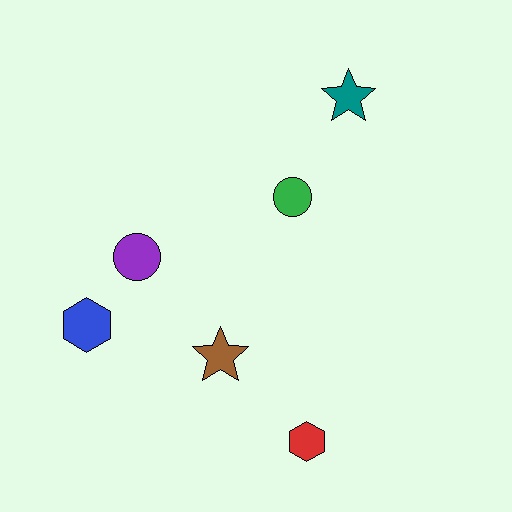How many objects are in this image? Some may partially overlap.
There are 6 objects.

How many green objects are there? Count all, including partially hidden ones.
There is 1 green object.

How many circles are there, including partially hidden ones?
There are 2 circles.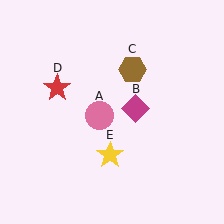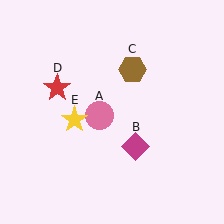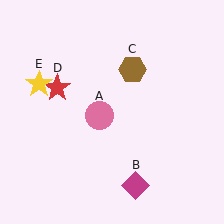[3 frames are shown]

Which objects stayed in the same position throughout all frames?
Pink circle (object A) and brown hexagon (object C) and red star (object D) remained stationary.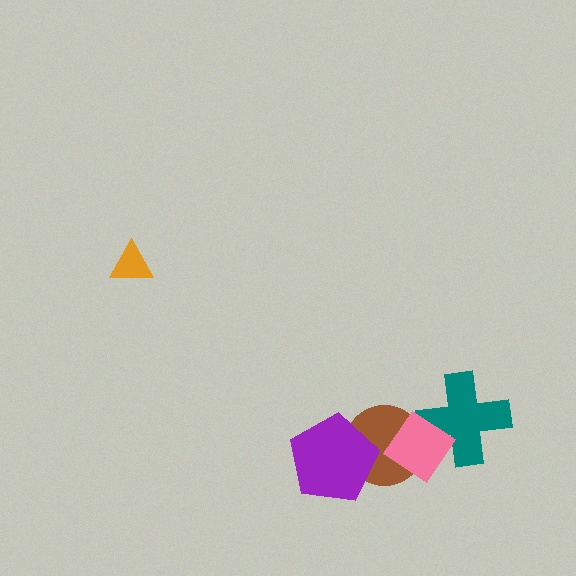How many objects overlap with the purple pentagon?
1 object overlaps with the purple pentagon.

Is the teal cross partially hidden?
Yes, it is partially covered by another shape.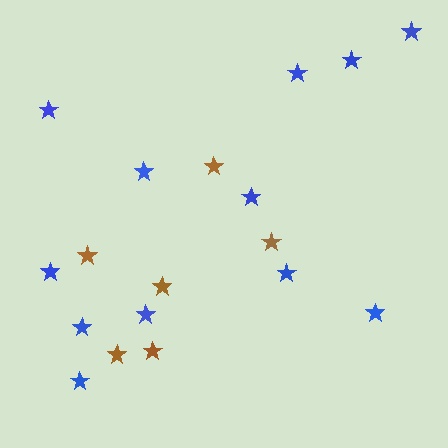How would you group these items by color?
There are 2 groups: one group of blue stars (12) and one group of brown stars (6).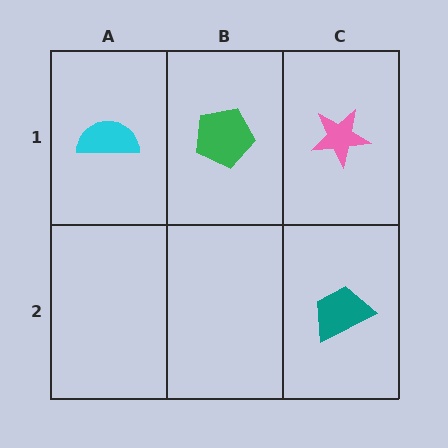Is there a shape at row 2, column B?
No, that cell is empty.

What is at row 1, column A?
A cyan semicircle.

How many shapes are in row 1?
3 shapes.